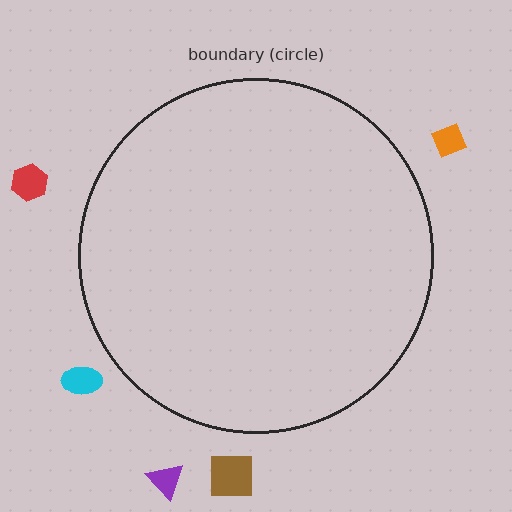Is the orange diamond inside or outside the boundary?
Outside.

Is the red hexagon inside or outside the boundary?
Outside.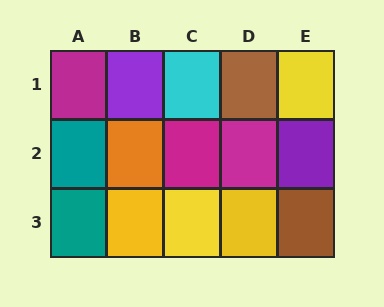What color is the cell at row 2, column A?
Teal.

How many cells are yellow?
4 cells are yellow.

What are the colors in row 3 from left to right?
Teal, yellow, yellow, yellow, brown.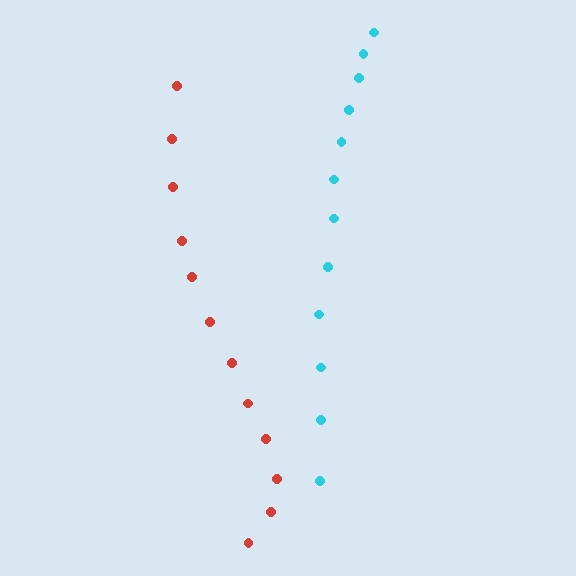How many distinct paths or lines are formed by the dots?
There are 2 distinct paths.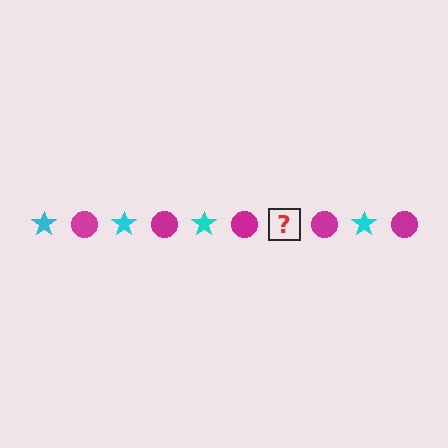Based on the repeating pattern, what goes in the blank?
The blank should be a cyan star.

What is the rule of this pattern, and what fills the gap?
The rule is that the pattern alternates between cyan star and magenta circle. The gap should be filled with a cyan star.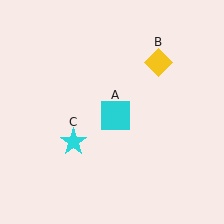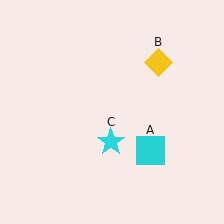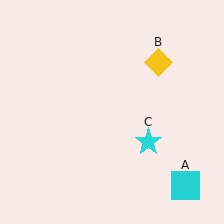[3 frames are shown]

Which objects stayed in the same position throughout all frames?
Yellow diamond (object B) remained stationary.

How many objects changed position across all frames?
2 objects changed position: cyan square (object A), cyan star (object C).